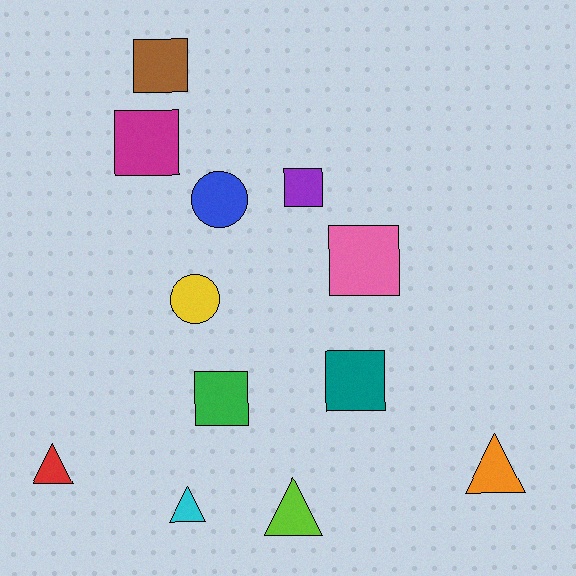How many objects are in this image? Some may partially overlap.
There are 12 objects.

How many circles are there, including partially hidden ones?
There are 2 circles.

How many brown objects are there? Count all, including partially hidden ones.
There is 1 brown object.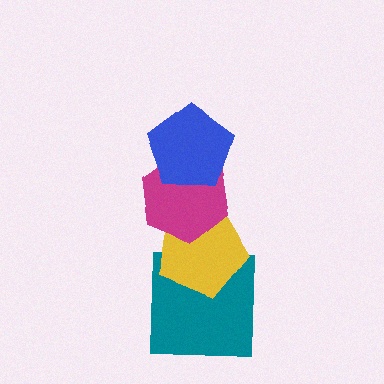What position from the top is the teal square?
The teal square is 4th from the top.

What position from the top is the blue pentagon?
The blue pentagon is 1st from the top.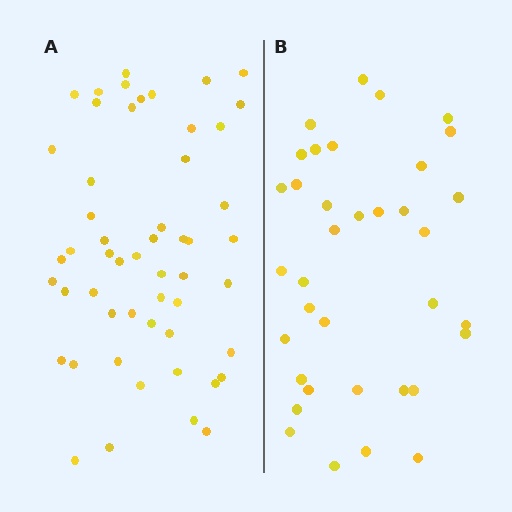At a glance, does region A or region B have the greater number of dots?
Region A (the left region) has more dots.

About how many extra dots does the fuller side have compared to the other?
Region A has approximately 15 more dots than region B.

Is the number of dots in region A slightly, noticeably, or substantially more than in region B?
Region A has substantially more. The ratio is roughly 1.5 to 1.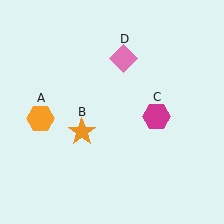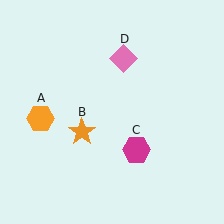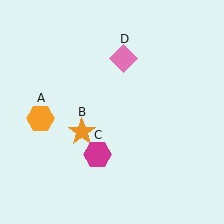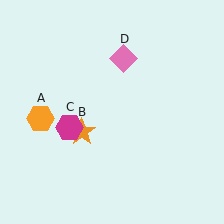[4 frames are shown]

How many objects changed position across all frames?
1 object changed position: magenta hexagon (object C).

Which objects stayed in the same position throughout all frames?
Orange hexagon (object A) and orange star (object B) and pink diamond (object D) remained stationary.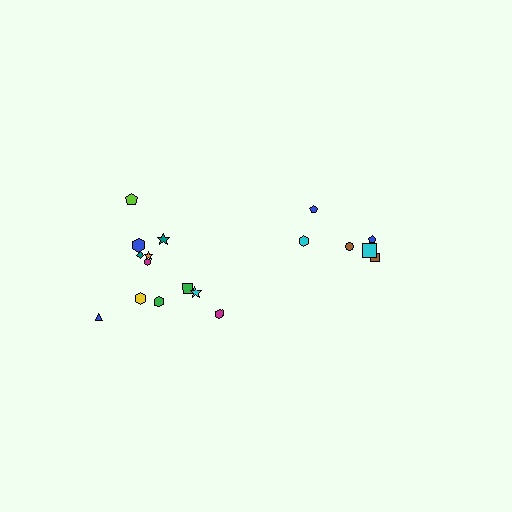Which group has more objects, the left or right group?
The left group.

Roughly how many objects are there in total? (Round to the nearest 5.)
Roughly 20 objects in total.